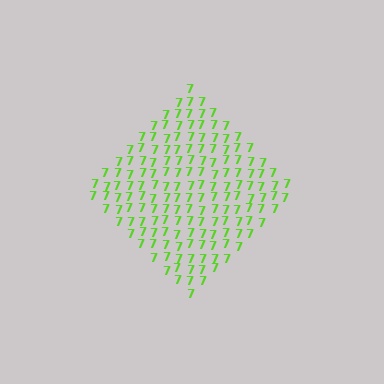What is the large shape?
The large shape is a diamond.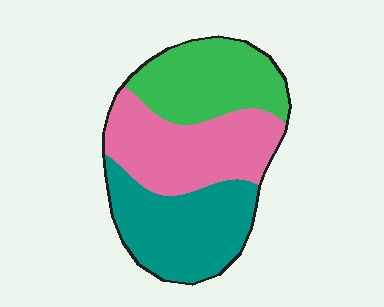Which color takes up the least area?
Green, at roughly 30%.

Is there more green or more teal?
Teal.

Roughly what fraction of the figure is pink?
Pink covers roughly 35% of the figure.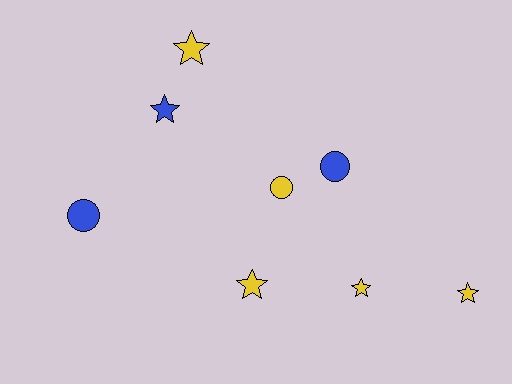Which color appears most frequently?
Yellow, with 5 objects.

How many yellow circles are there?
There is 1 yellow circle.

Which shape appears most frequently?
Star, with 5 objects.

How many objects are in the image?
There are 8 objects.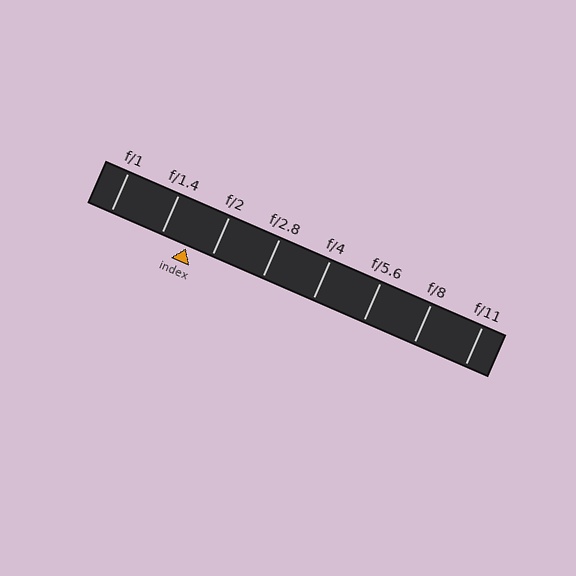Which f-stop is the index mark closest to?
The index mark is closest to f/2.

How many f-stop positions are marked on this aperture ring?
There are 8 f-stop positions marked.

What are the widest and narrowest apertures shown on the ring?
The widest aperture shown is f/1 and the narrowest is f/11.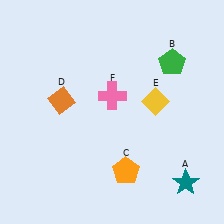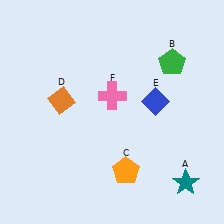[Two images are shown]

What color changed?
The diamond (E) changed from yellow in Image 1 to blue in Image 2.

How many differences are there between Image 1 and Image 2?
There is 1 difference between the two images.